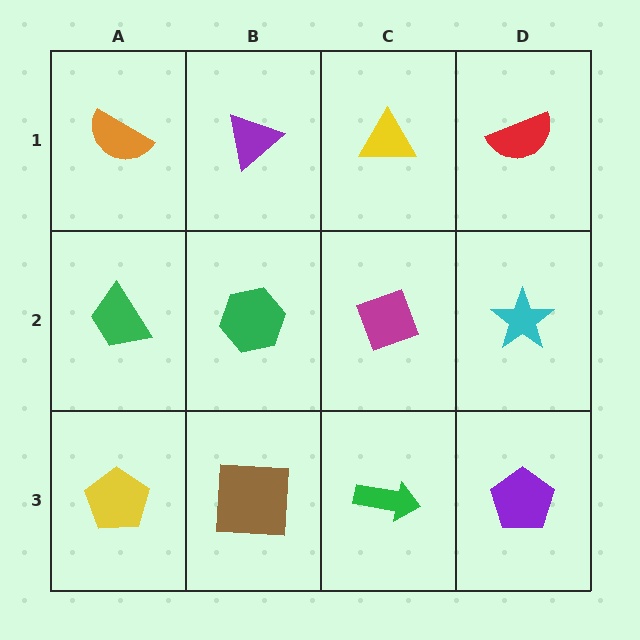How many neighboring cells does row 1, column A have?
2.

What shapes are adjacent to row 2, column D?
A red semicircle (row 1, column D), a purple pentagon (row 3, column D), a magenta diamond (row 2, column C).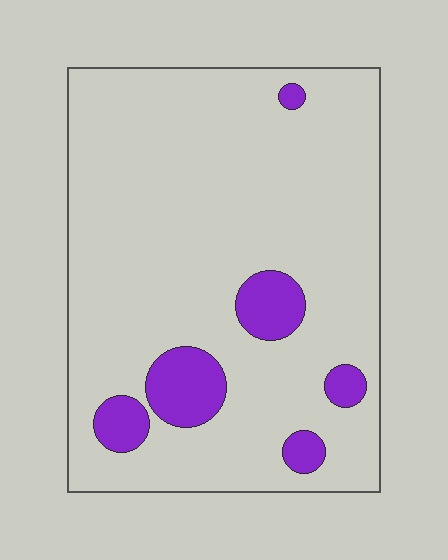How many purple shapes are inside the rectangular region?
6.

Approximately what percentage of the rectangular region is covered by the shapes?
Approximately 10%.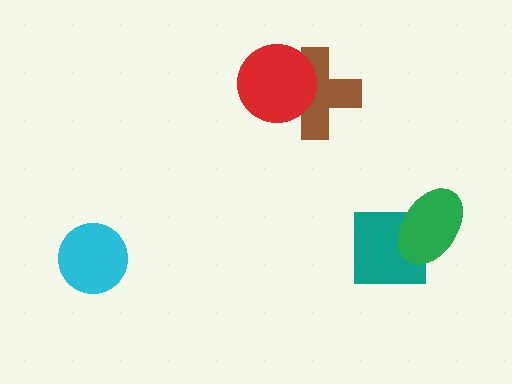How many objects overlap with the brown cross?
1 object overlaps with the brown cross.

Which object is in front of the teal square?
The green ellipse is in front of the teal square.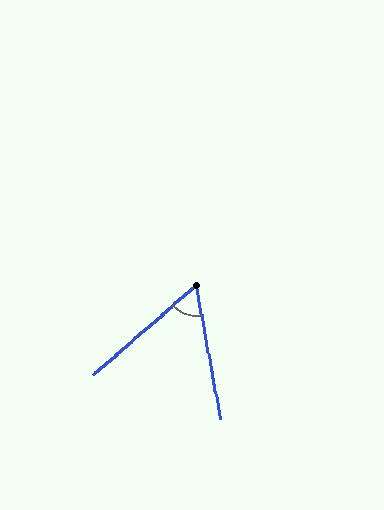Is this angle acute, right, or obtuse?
It is acute.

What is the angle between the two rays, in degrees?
Approximately 59 degrees.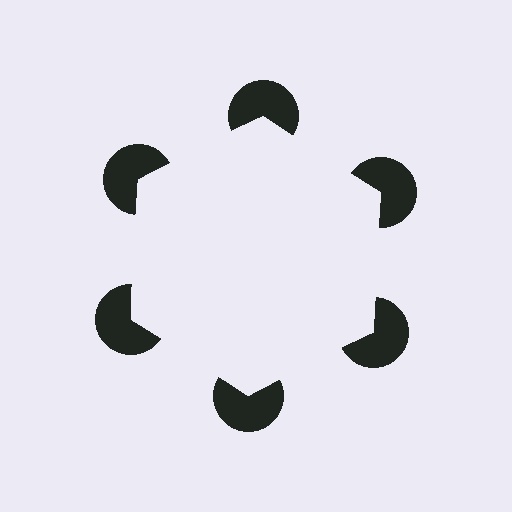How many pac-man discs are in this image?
There are 6 — one at each vertex of the illusory hexagon.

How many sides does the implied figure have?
6 sides.